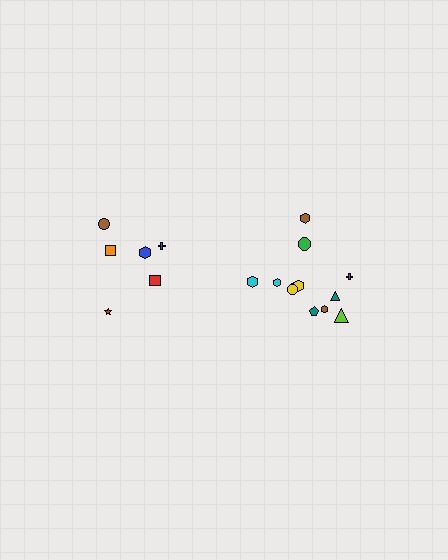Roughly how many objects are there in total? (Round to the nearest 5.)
Roughly 20 objects in total.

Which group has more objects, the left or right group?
The right group.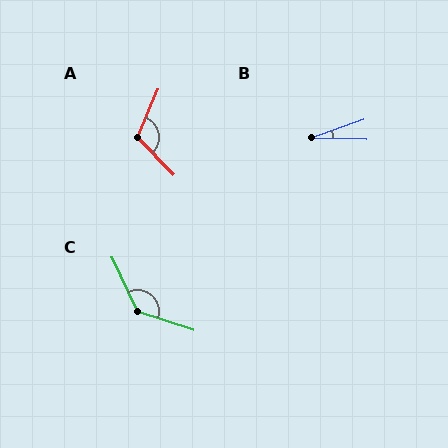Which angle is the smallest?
B, at approximately 21 degrees.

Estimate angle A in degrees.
Approximately 114 degrees.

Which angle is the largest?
C, at approximately 133 degrees.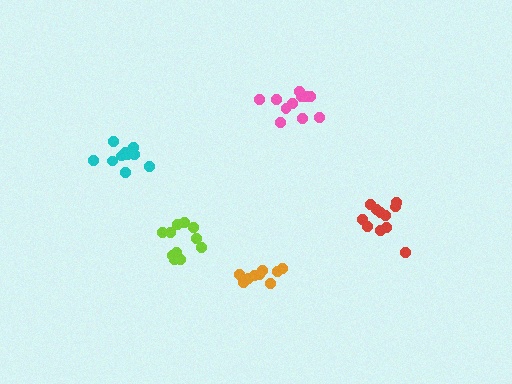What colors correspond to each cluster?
The clusters are colored: red, lime, orange, pink, cyan.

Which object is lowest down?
The orange cluster is bottommost.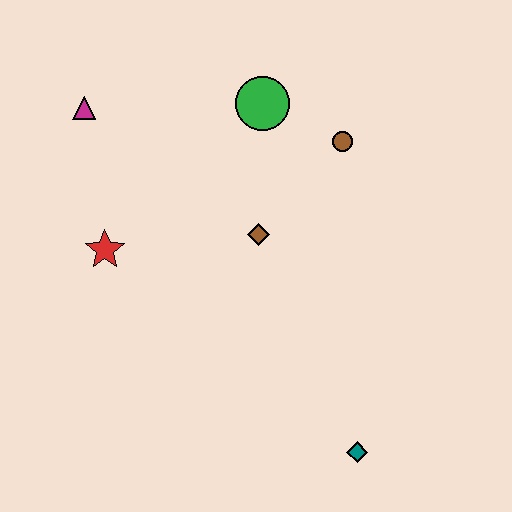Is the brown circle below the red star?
No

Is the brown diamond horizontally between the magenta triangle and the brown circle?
Yes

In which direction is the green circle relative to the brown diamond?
The green circle is above the brown diamond.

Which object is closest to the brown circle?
The green circle is closest to the brown circle.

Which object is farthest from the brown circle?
The teal diamond is farthest from the brown circle.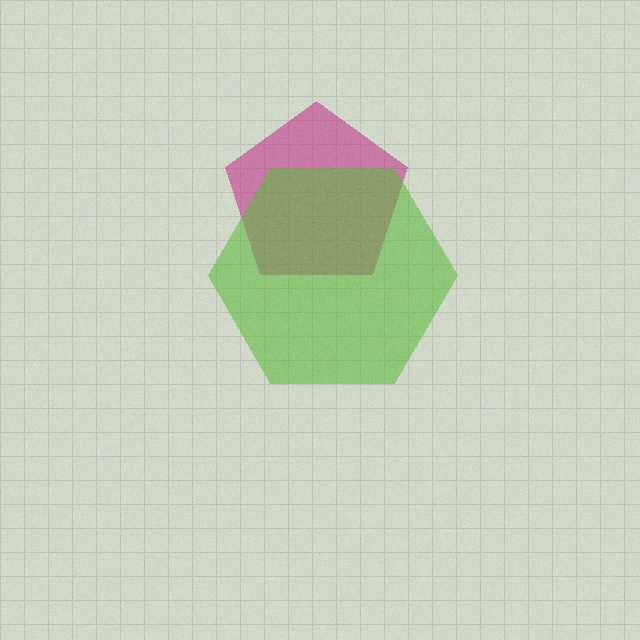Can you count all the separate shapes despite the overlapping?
Yes, there are 2 separate shapes.